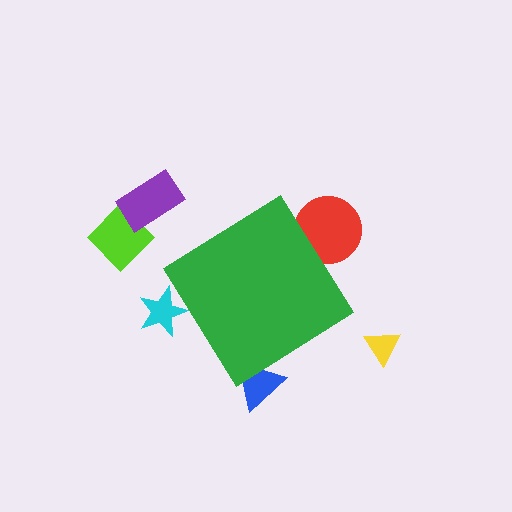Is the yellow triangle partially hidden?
No, the yellow triangle is fully visible.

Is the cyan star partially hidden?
Yes, the cyan star is partially hidden behind the green diamond.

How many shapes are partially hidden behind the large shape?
3 shapes are partially hidden.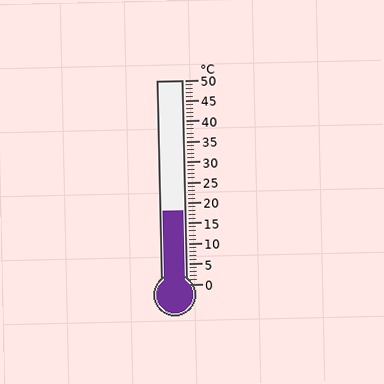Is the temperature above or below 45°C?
The temperature is below 45°C.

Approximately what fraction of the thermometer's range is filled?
The thermometer is filled to approximately 35% of its range.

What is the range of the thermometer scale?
The thermometer scale ranges from 0°C to 50°C.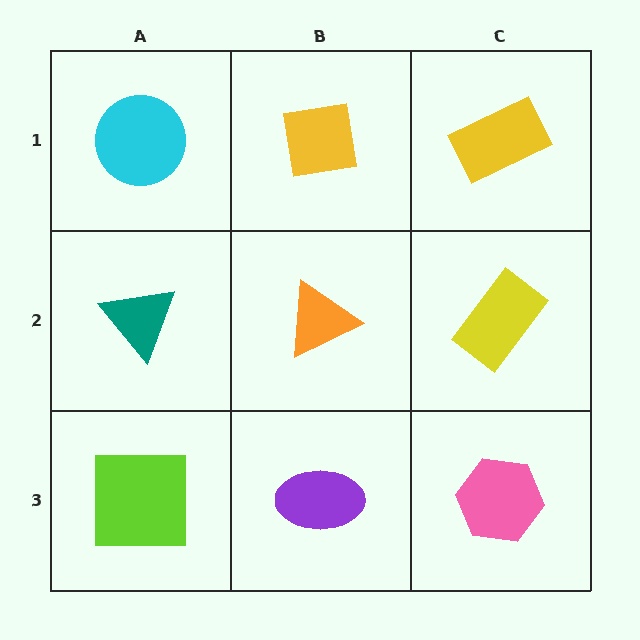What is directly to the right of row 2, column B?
A yellow rectangle.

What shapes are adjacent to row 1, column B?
An orange triangle (row 2, column B), a cyan circle (row 1, column A), a yellow rectangle (row 1, column C).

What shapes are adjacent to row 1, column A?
A teal triangle (row 2, column A), a yellow square (row 1, column B).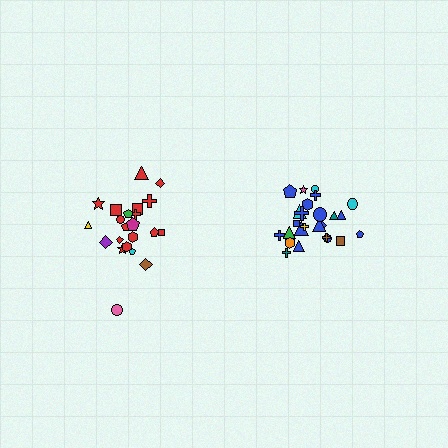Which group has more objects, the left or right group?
The right group.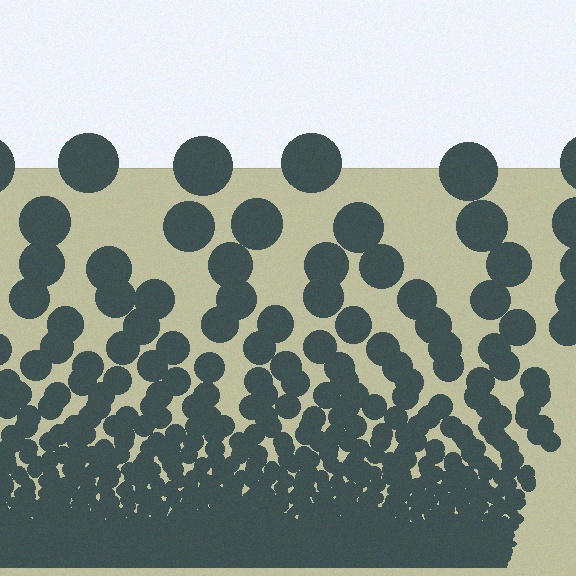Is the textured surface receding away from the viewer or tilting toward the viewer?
The surface appears to tilt toward the viewer. Texture elements get larger and sparser toward the top.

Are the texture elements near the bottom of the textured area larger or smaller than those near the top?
Smaller. The gradient is inverted — elements near the bottom are smaller and denser.